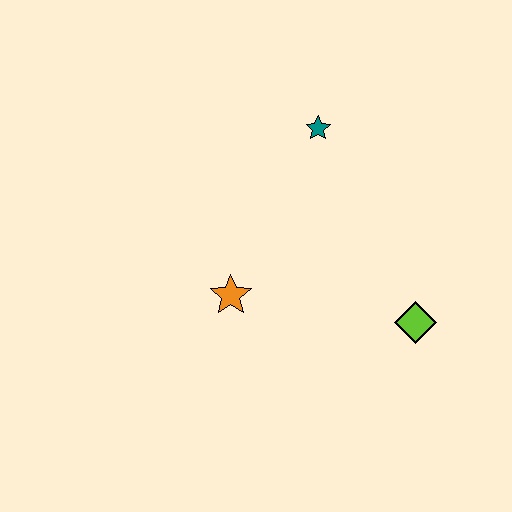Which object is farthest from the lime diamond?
The teal star is farthest from the lime diamond.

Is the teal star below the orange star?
No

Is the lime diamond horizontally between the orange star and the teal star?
No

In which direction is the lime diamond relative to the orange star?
The lime diamond is to the right of the orange star.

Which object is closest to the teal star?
The orange star is closest to the teal star.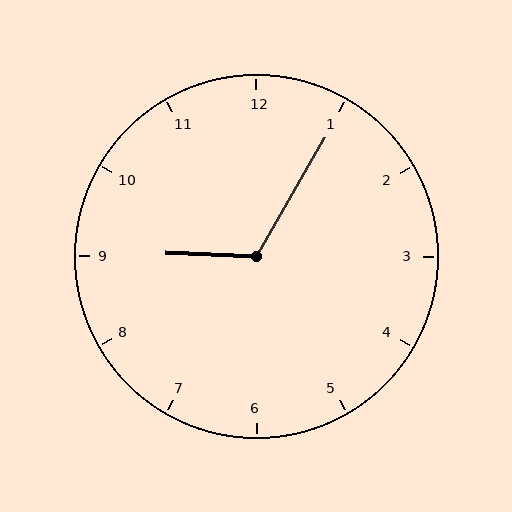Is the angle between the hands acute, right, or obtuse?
It is obtuse.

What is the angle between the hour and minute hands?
Approximately 118 degrees.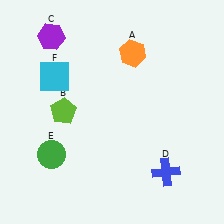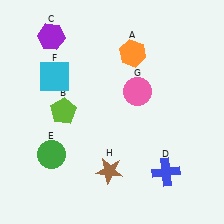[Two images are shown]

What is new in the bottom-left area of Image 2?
A brown star (H) was added in the bottom-left area of Image 2.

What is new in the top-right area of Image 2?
A pink circle (G) was added in the top-right area of Image 2.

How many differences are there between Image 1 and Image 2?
There are 2 differences between the two images.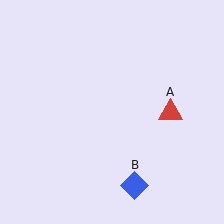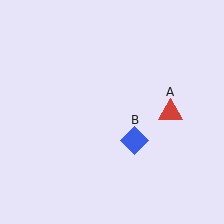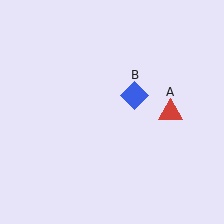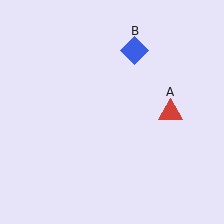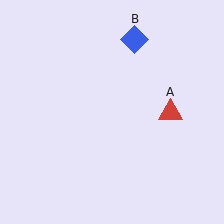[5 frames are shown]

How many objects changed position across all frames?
1 object changed position: blue diamond (object B).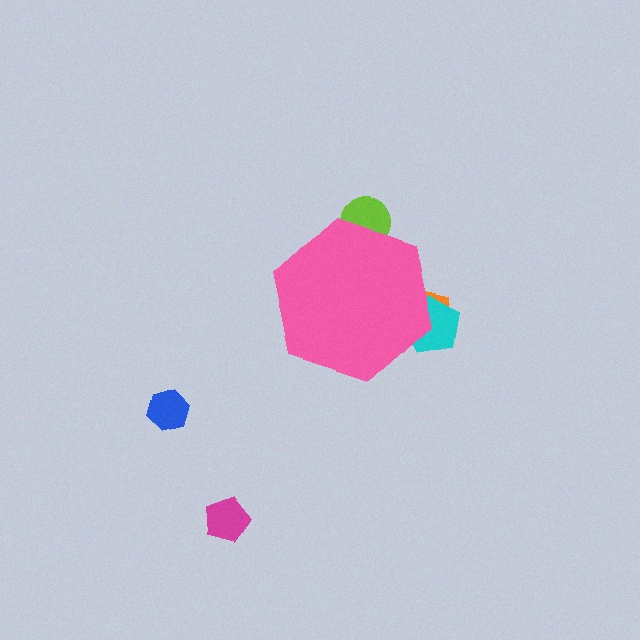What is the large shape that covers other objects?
A pink hexagon.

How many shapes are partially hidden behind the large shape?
3 shapes are partially hidden.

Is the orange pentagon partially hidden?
Yes, the orange pentagon is partially hidden behind the pink hexagon.